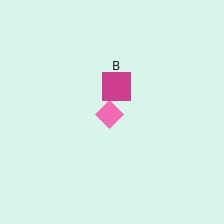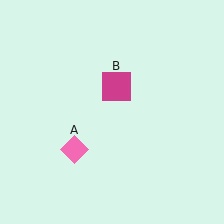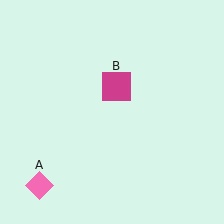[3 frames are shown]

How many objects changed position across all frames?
1 object changed position: pink diamond (object A).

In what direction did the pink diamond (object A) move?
The pink diamond (object A) moved down and to the left.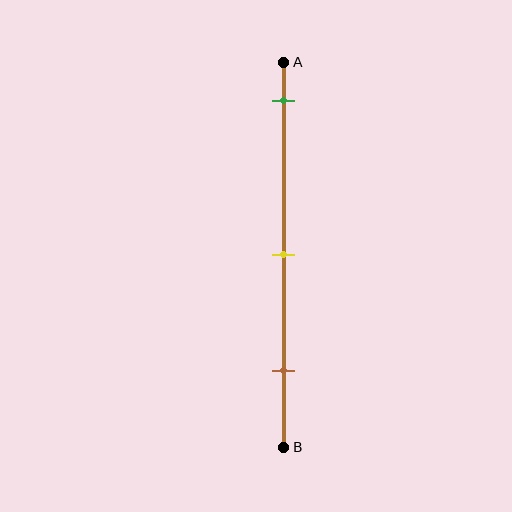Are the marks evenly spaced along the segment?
Yes, the marks are approximately evenly spaced.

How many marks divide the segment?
There are 3 marks dividing the segment.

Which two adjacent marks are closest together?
The yellow and brown marks are the closest adjacent pair.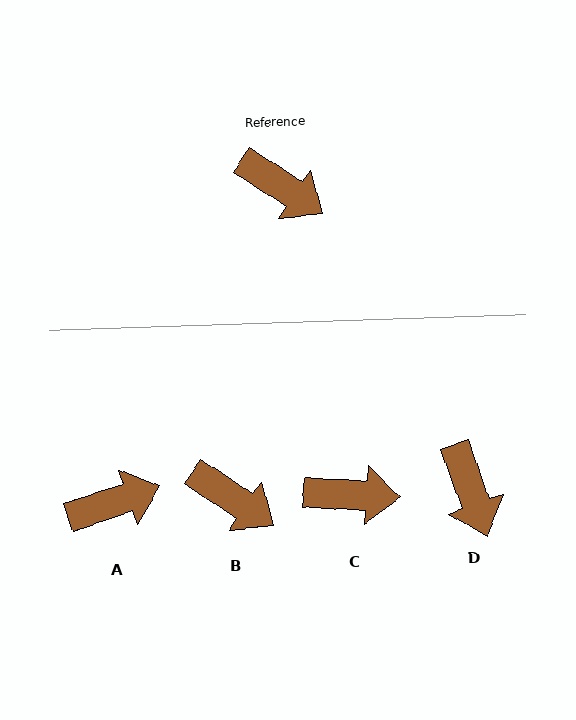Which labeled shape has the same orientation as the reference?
B.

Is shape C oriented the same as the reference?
No, it is off by about 31 degrees.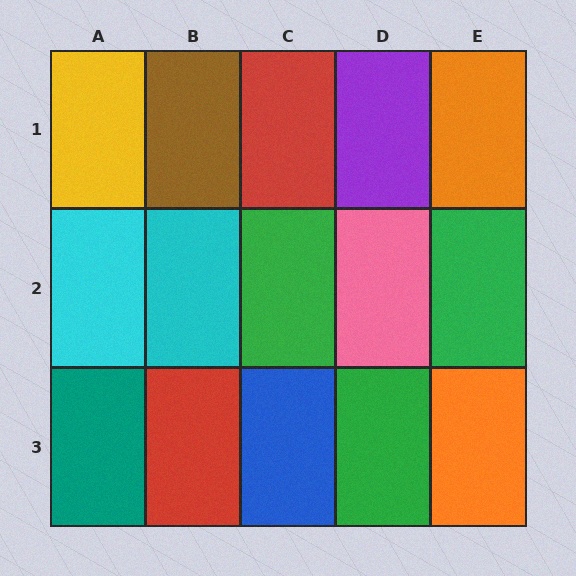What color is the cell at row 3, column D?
Green.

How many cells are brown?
1 cell is brown.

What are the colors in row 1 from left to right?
Yellow, brown, red, purple, orange.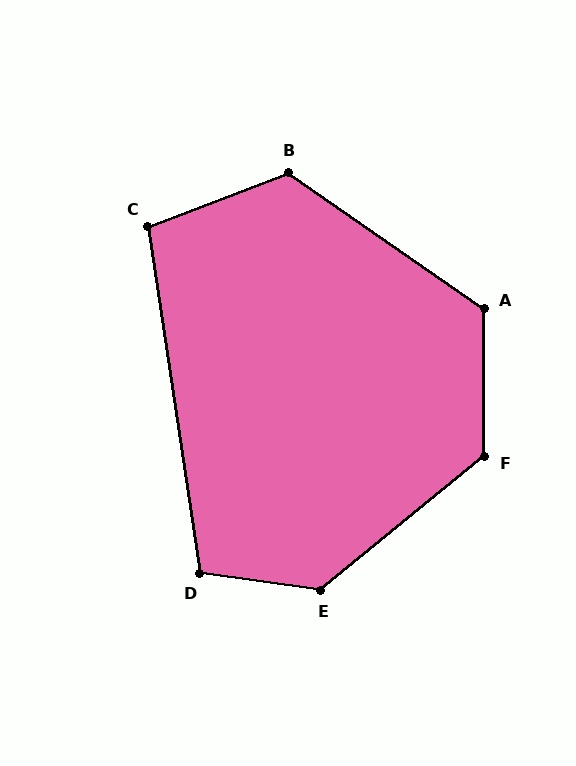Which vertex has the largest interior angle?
E, at approximately 133 degrees.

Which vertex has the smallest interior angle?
C, at approximately 102 degrees.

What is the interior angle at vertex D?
Approximately 106 degrees (obtuse).